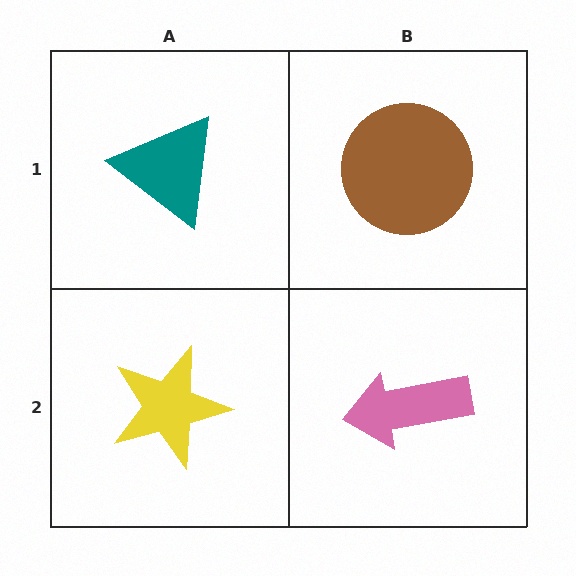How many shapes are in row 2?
2 shapes.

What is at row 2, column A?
A yellow star.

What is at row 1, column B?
A brown circle.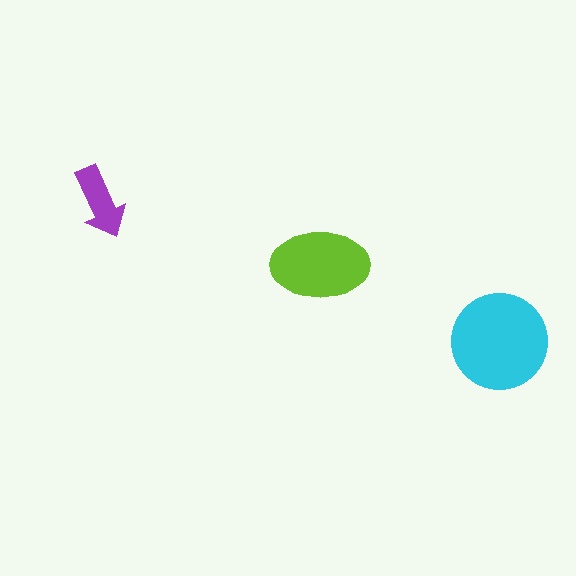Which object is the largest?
The cyan circle.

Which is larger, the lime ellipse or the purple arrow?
The lime ellipse.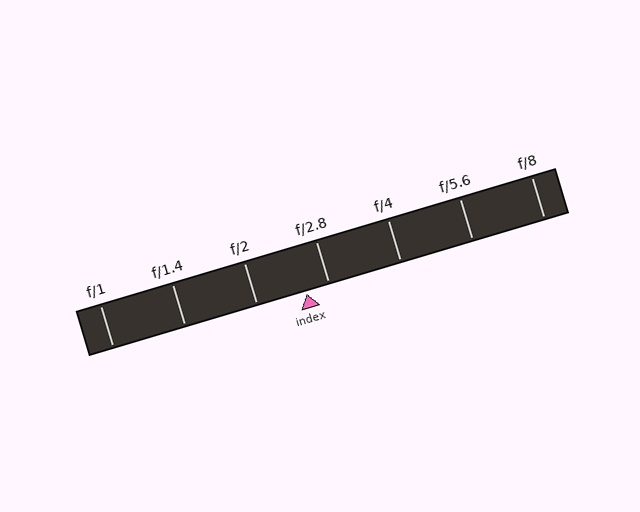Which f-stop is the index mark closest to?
The index mark is closest to f/2.8.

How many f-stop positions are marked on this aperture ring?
There are 7 f-stop positions marked.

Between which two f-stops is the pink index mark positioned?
The index mark is between f/2 and f/2.8.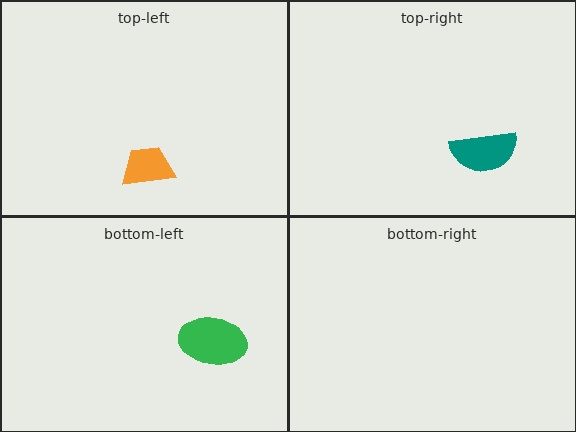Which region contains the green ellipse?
The bottom-left region.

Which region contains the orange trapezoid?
The top-left region.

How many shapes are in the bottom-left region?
1.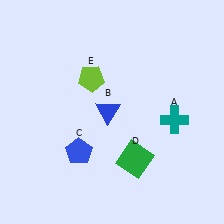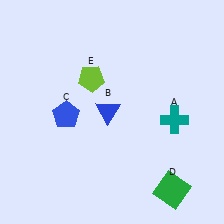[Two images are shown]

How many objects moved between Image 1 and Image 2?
2 objects moved between the two images.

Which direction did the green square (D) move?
The green square (D) moved right.